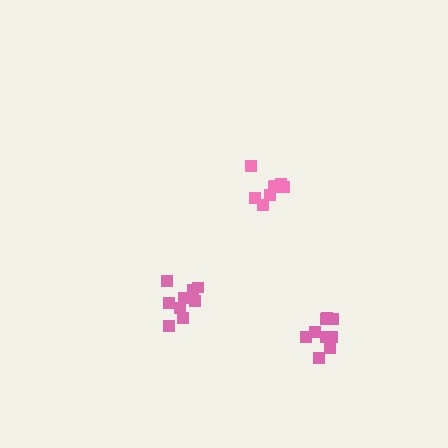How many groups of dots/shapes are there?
There are 3 groups.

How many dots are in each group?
Group 1: 9 dots, Group 2: 9 dots, Group 3: 9 dots (27 total).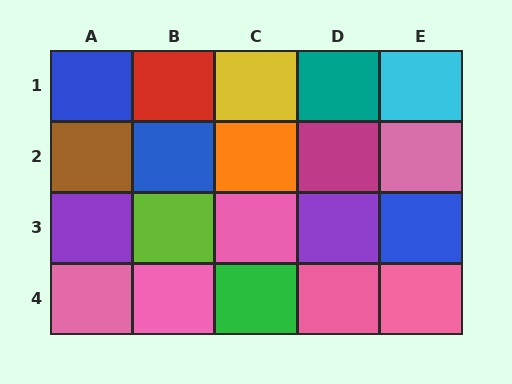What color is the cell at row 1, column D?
Teal.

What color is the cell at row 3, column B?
Lime.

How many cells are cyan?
1 cell is cyan.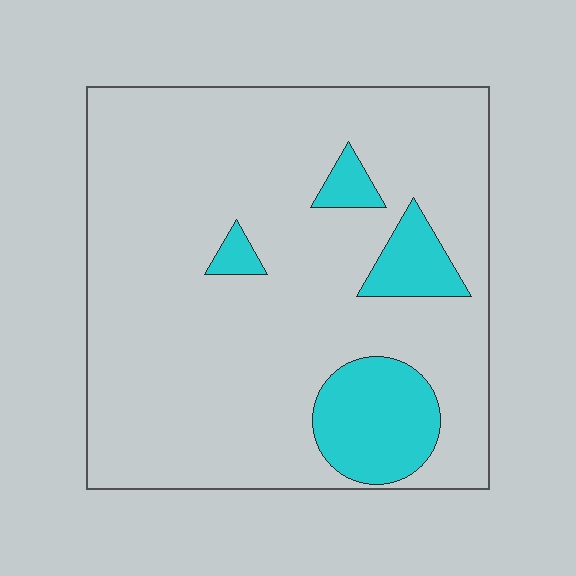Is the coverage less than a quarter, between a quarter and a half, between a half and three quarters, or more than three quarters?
Less than a quarter.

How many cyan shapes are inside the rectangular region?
4.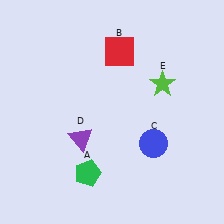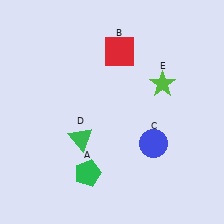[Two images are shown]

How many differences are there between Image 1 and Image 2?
There is 1 difference between the two images.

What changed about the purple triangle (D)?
In Image 1, D is purple. In Image 2, it changed to green.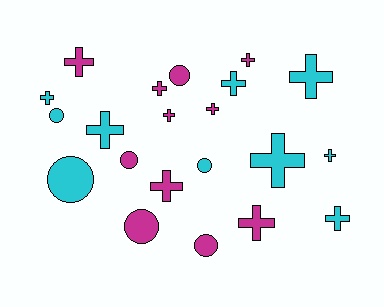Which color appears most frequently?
Magenta, with 11 objects.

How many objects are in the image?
There are 21 objects.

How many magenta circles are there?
There are 4 magenta circles.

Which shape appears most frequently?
Cross, with 14 objects.